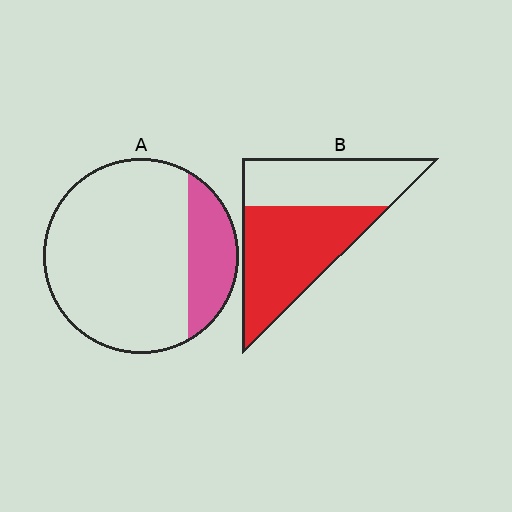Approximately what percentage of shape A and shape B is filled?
A is approximately 20% and B is approximately 55%.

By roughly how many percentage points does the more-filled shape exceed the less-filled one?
By roughly 35 percentage points (B over A).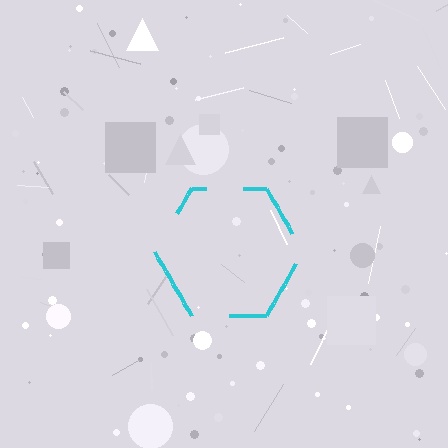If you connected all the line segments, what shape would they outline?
They would outline a hexagon.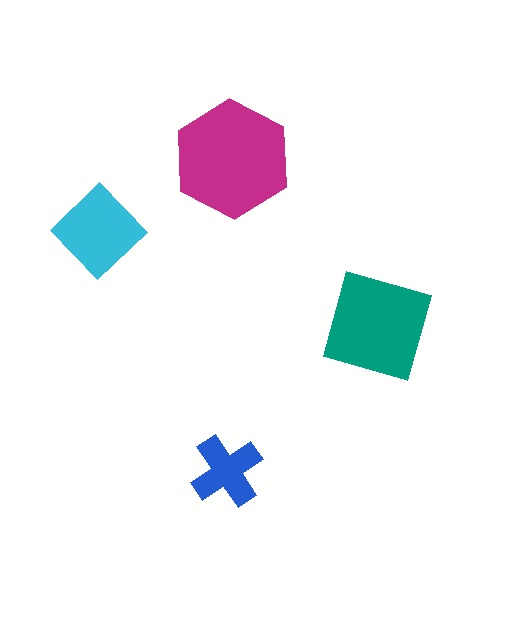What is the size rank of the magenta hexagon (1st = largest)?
1st.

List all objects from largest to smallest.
The magenta hexagon, the teal diamond, the cyan diamond, the blue cross.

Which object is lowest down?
The blue cross is bottommost.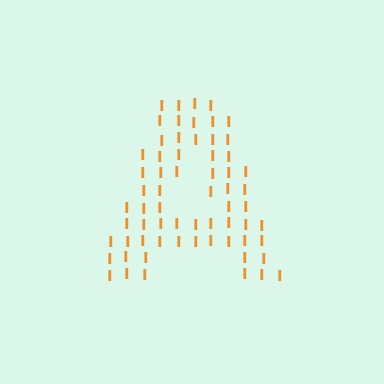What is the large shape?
The large shape is the letter A.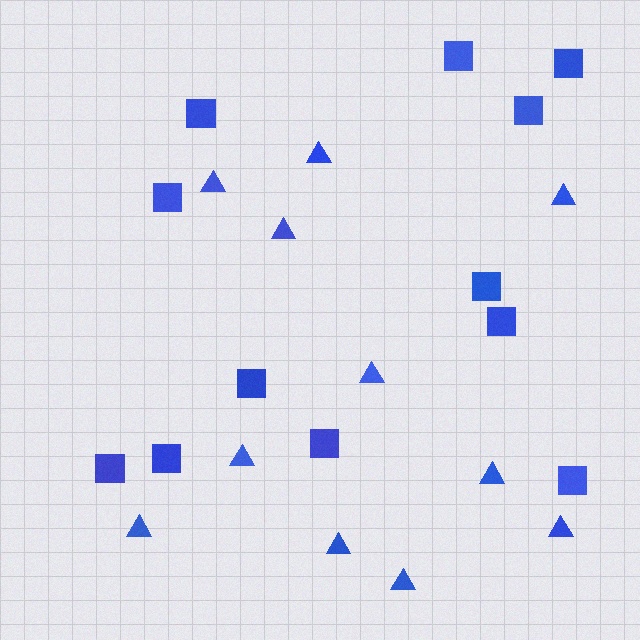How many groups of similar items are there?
There are 2 groups: one group of squares (12) and one group of triangles (11).